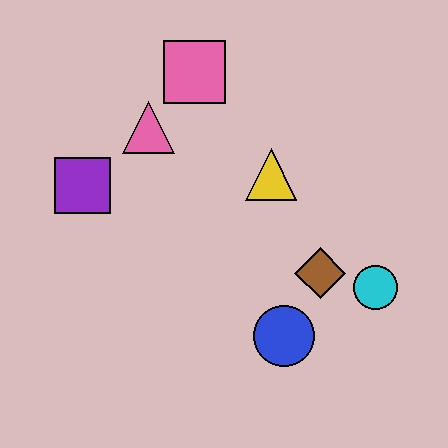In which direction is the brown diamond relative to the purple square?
The brown diamond is to the right of the purple square.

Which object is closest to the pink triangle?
The pink square is closest to the pink triangle.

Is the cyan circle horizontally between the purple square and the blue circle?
No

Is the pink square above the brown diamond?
Yes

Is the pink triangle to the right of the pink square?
No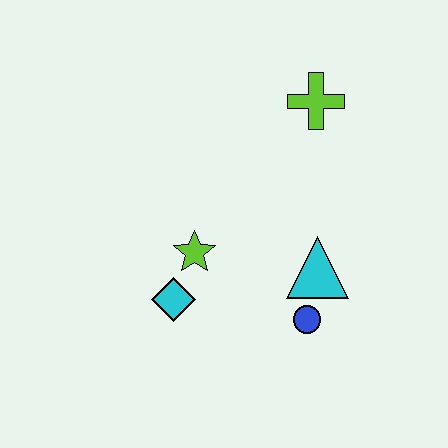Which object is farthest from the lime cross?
The cyan diamond is farthest from the lime cross.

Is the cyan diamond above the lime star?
No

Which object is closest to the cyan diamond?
The lime star is closest to the cyan diamond.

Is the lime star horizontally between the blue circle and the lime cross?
No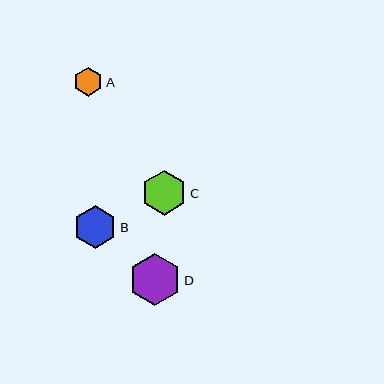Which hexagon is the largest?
Hexagon D is the largest with a size of approximately 52 pixels.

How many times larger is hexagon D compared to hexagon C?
Hexagon D is approximately 1.1 times the size of hexagon C.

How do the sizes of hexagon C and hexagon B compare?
Hexagon C and hexagon B are approximately the same size.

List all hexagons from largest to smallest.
From largest to smallest: D, C, B, A.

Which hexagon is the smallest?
Hexagon A is the smallest with a size of approximately 29 pixels.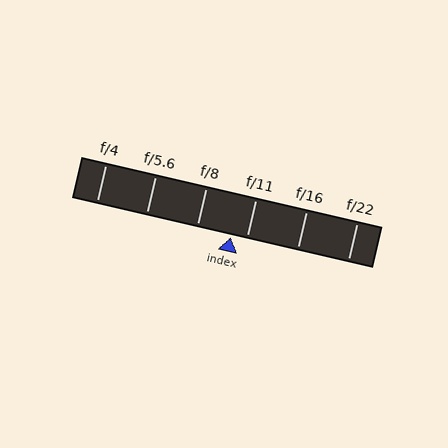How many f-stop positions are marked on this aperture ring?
There are 6 f-stop positions marked.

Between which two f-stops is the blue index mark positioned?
The index mark is between f/8 and f/11.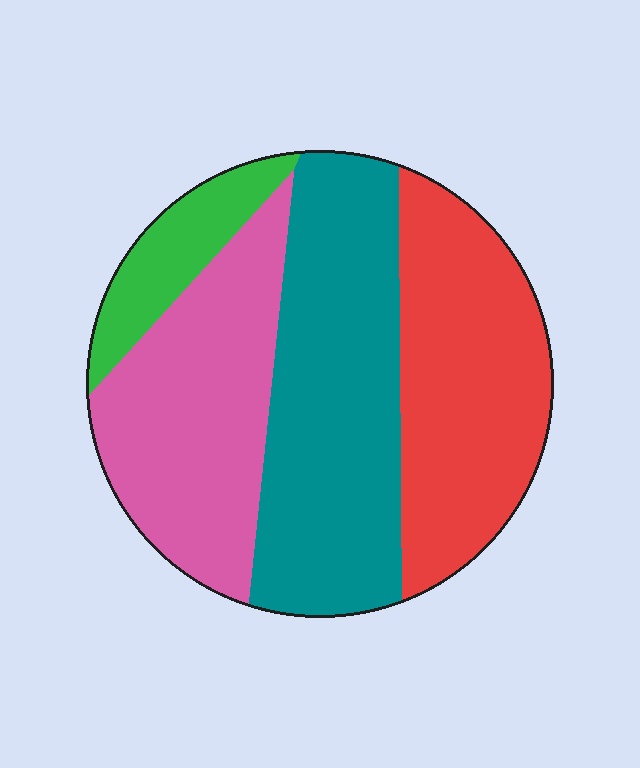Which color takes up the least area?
Green, at roughly 10%.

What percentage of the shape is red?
Red covers about 30% of the shape.